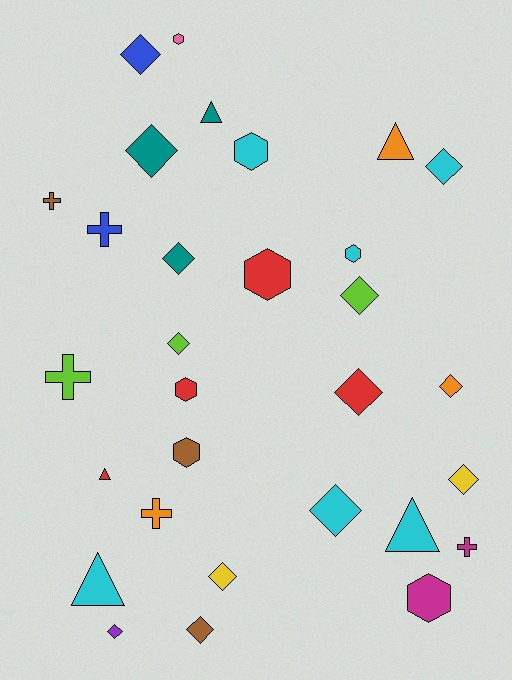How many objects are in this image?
There are 30 objects.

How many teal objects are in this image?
There are 3 teal objects.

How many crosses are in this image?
There are 5 crosses.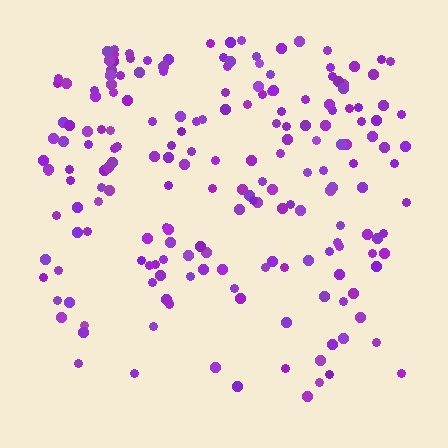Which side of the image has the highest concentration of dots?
The top.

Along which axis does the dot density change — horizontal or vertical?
Vertical.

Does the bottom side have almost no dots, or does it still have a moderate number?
Still a moderate number, just noticeably fewer than the top.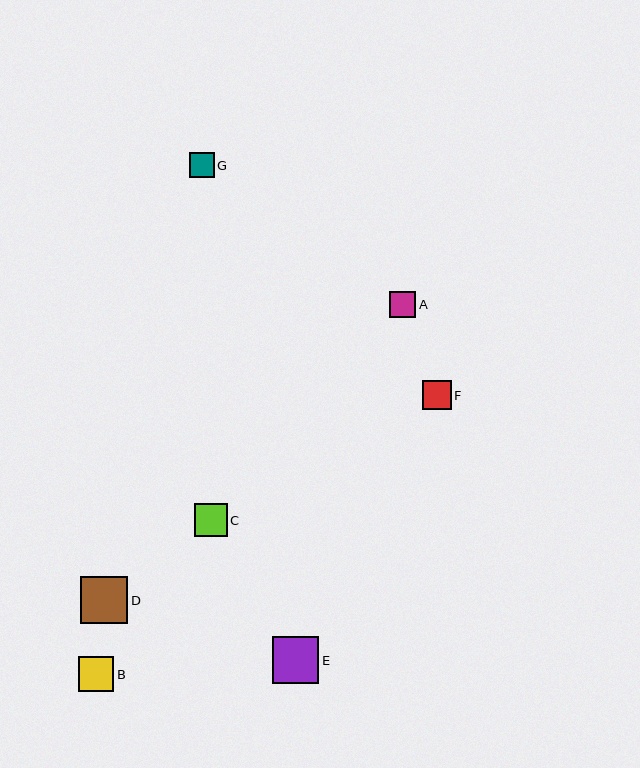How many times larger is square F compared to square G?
Square F is approximately 1.1 times the size of square G.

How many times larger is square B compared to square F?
Square B is approximately 1.2 times the size of square F.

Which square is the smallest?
Square G is the smallest with a size of approximately 25 pixels.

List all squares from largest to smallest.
From largest to smallest: D, E, B, C, F, A, G.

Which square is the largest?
Square D is the largest with a size of approximately 47 pixels.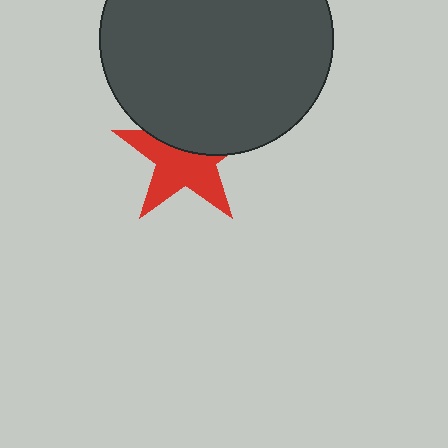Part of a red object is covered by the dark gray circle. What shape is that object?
It is a star.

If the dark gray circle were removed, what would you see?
You would see the complete red star.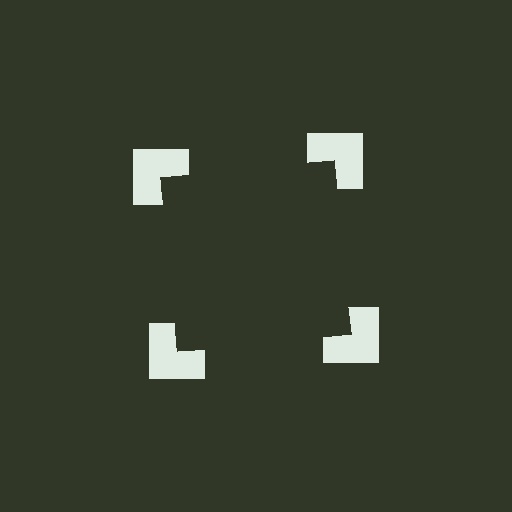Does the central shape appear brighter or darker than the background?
It typically appears slightly darker than the background, even though no actual brightness change is drawn.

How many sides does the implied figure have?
4 sides.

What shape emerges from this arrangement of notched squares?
An illusory square — its edges are inferred from the aligned wedge cuts in the notched squares, not physically drawn.